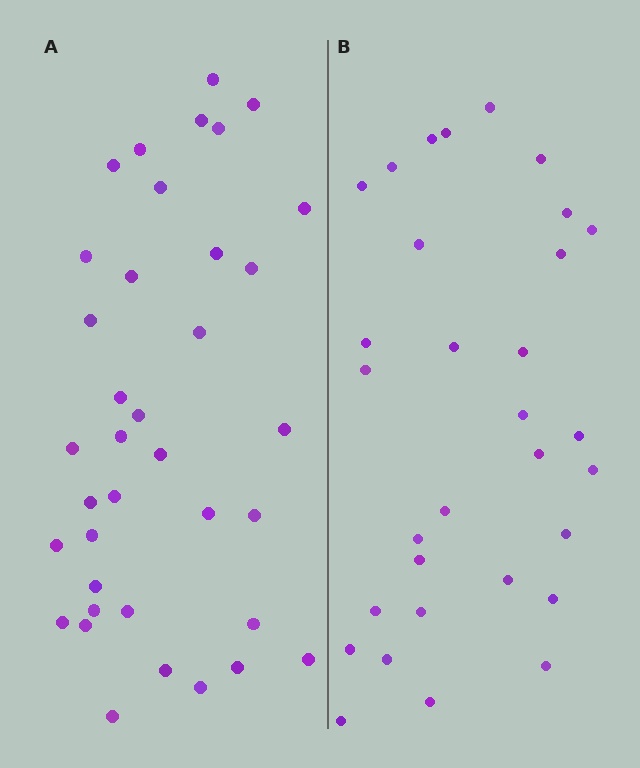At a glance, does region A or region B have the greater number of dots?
Region A (the left region) has more dots.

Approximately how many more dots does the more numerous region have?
Region A has about 6 more dots than region B.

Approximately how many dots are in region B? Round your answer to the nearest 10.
About 30 dots. (The exact count is 31, which rounds to 30.)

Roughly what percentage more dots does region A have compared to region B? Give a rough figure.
About 20% more.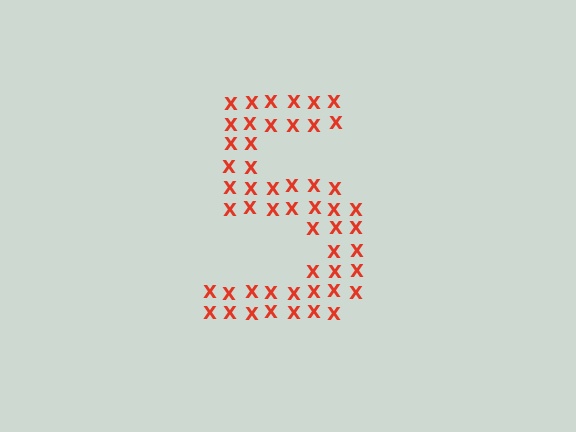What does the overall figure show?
The overall figure shows the digit 5.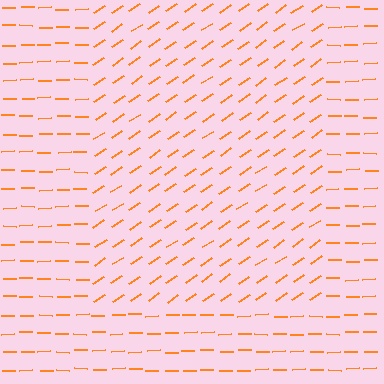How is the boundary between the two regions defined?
The boundary is defined purely by a change in line orientation (approximately 33 degrees difference). All lines are the same color and thickness.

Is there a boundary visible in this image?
Yes, there is a texture boundary formed by a change in line orientation.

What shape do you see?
I see a rectangle.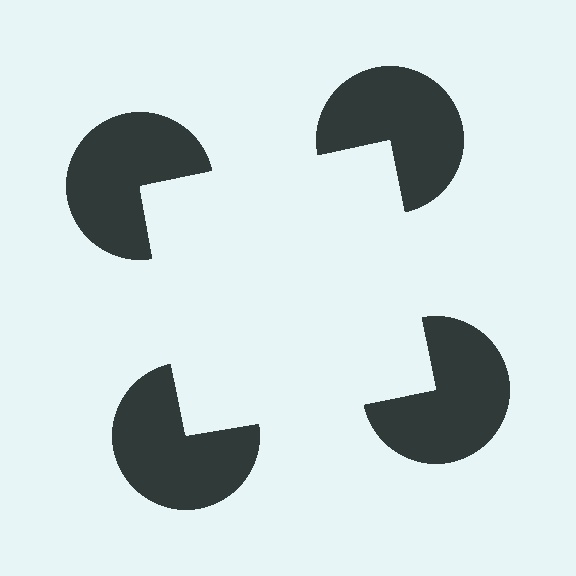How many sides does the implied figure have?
4 sides.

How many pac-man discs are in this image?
There are 4 — one at each vertex of the illusory square.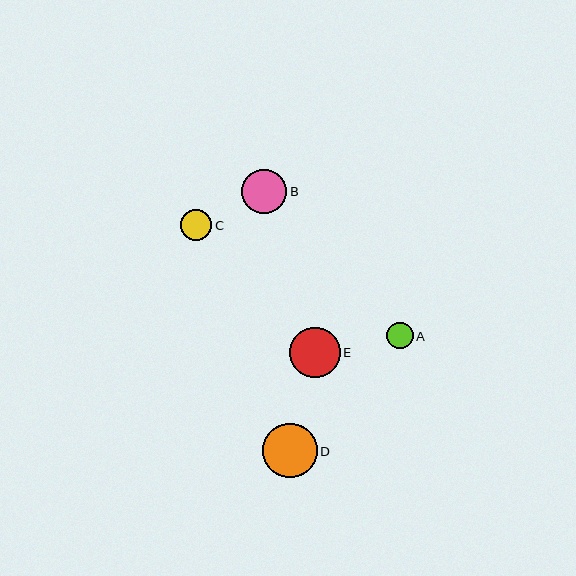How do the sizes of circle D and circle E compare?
Circle D and circle E are approximately the same size.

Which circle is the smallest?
Circle A is the smallest with a size of approximately 26 pixels.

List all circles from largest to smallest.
From largest to smallest: D, E, B, C, A.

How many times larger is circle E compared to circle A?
Circle E is approximately 1.9 times the size of circle A.